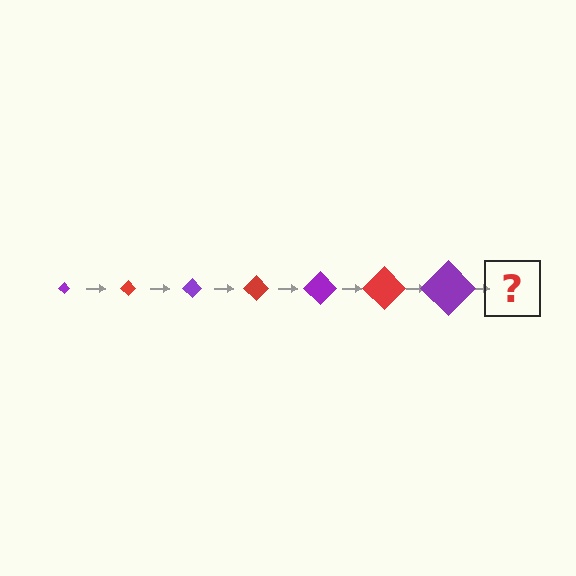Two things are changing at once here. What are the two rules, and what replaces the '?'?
The two rules are that the diamond grows larger each step and the color cycles through purple and red. The '?' should be a red diamond, larger than the previous one.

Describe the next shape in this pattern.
It should be a red diamond, larger than the previous one.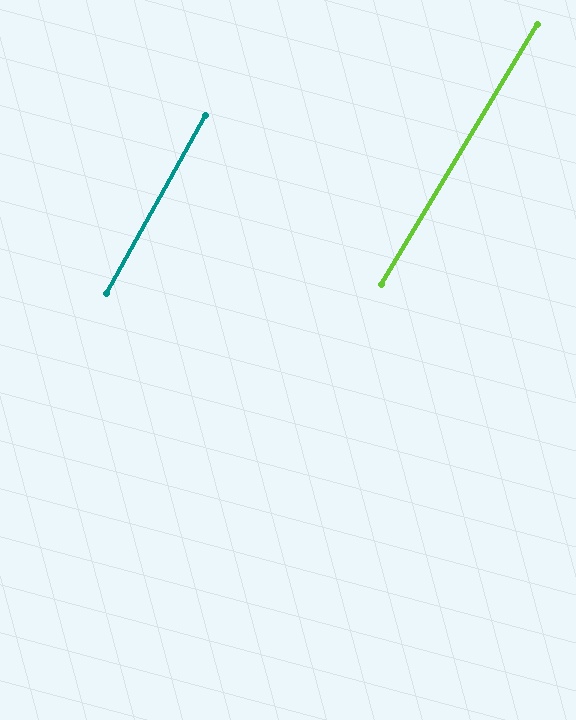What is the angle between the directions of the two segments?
Approximately 2 degrees.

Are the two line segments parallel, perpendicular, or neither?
Parallel — their directions differ by only 2.0°.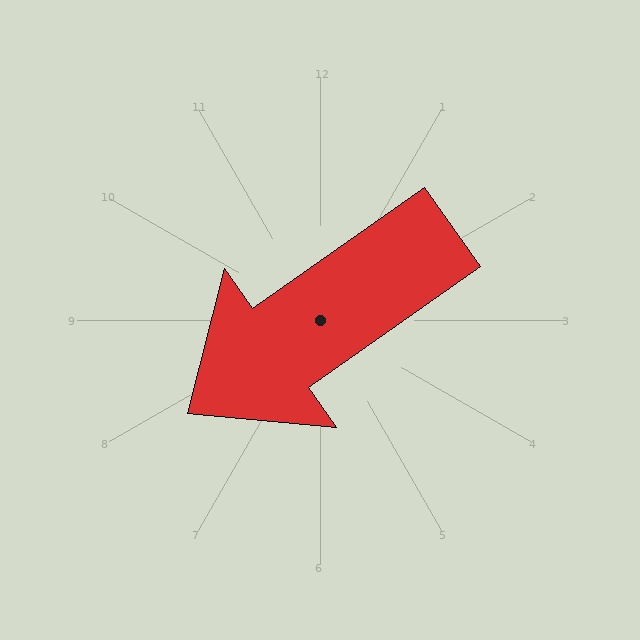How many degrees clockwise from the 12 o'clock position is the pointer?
Approximately 235 degrees.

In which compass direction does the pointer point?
Southwest.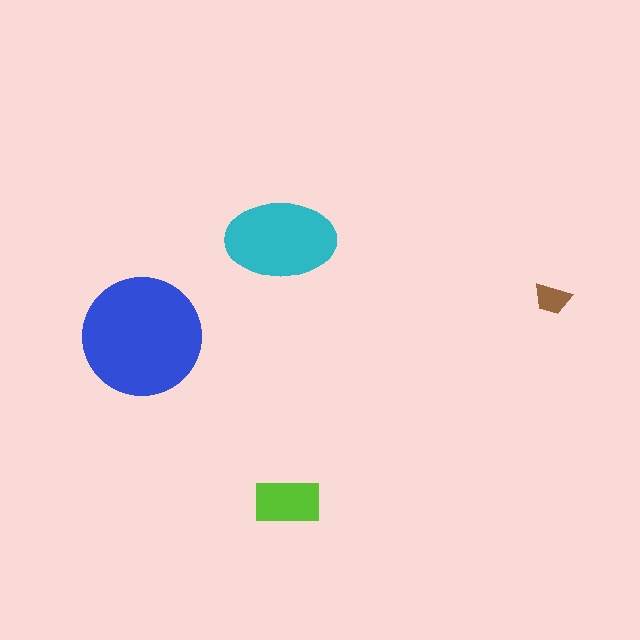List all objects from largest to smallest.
The blue circle, the cyan ellipse, the lime rectangle, the brown trapezoid.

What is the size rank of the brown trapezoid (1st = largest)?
4th.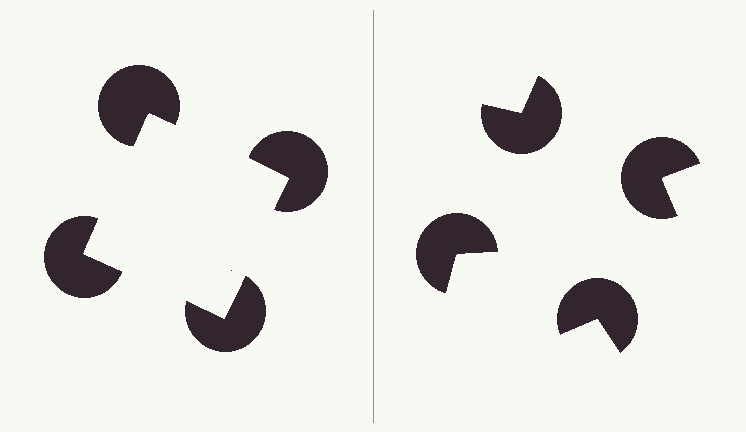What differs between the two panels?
The pac-man discs are positioned identically on both sides; only the wedge orientations differ. On the left they align to a square; on the right they are misaligned.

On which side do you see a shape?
An illusory square appears on the left side. On the right side the wedge cuts are rotated, so no coherent shape forms.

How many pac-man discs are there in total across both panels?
8 — 4 on each side.